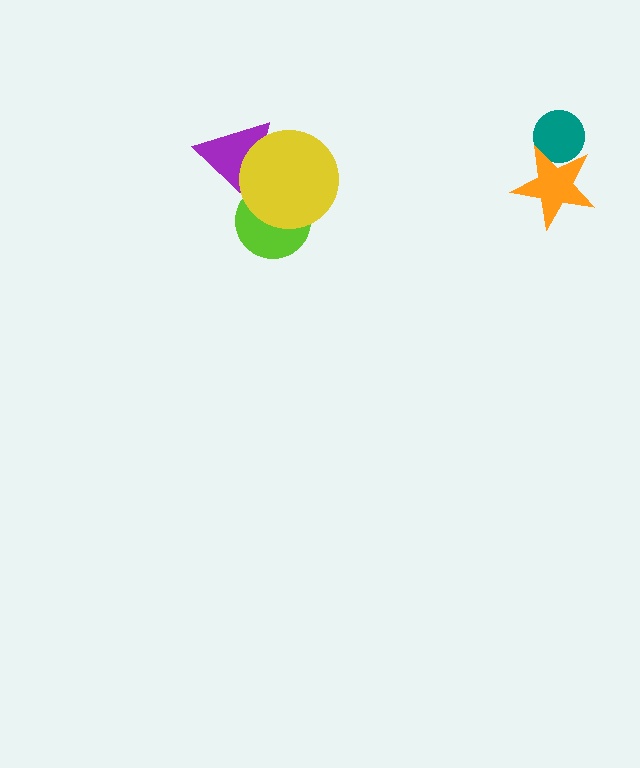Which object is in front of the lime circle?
The yellow circle is in front of the lime circle.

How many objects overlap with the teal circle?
1 object overlaps with the teal circle.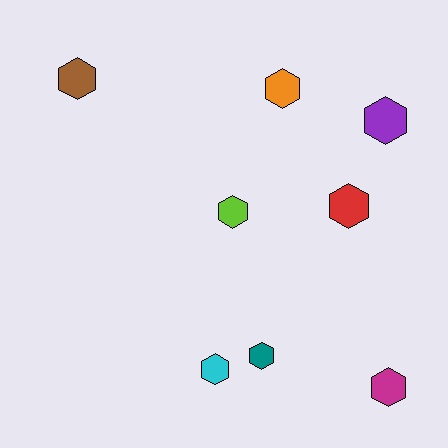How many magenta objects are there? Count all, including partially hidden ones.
There is 1 magenta object.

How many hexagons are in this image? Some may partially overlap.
There are 8 hexagons.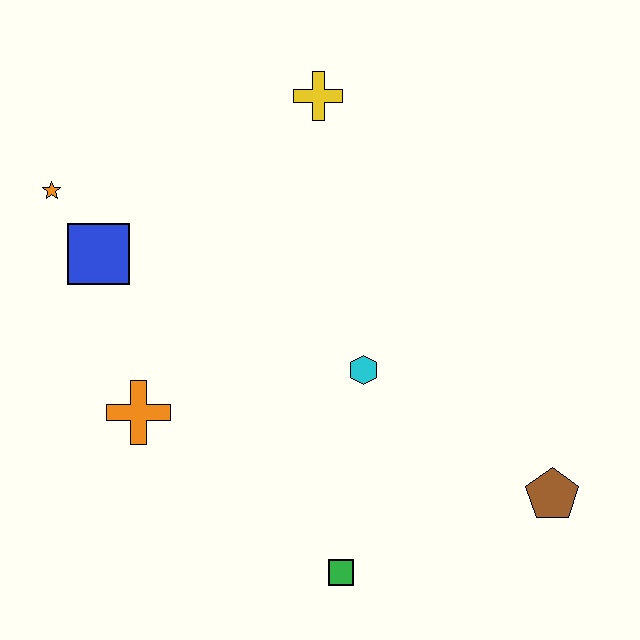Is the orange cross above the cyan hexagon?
No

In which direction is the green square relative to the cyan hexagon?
The green square is below the cyan hexagon.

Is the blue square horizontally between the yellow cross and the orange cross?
No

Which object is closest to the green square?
The cyan hexagon is closest to the green square.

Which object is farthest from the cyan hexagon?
The orange star is farthest from the cyan hexagon.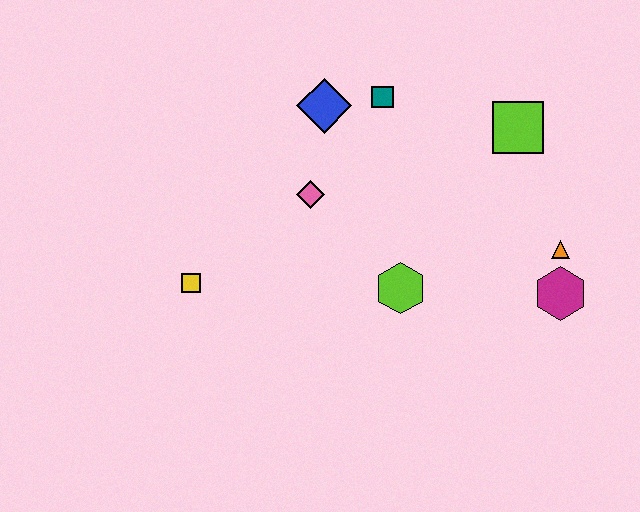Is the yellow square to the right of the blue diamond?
No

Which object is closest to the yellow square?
The pink diamond is closest to the yellow square.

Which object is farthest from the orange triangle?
The yellow square is farthest from the orange triangle.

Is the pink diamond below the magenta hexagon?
No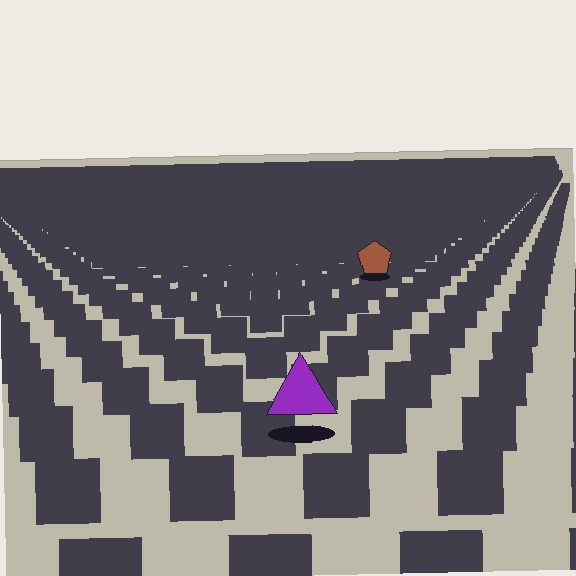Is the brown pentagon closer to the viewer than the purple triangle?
No. The purple triangle is closer — you can tell from the texture gradient: the ground texture is coarser near it.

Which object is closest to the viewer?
The purple triangle is closest. The texture marks near it are larger and more spread out.